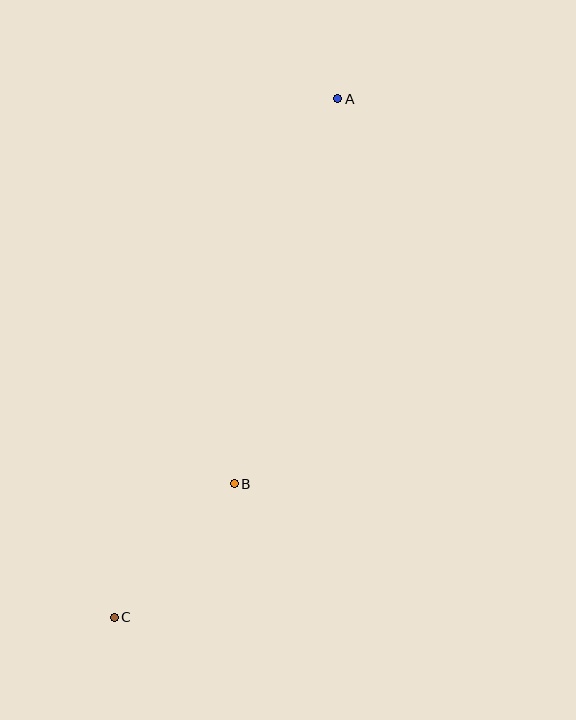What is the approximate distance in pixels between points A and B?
The distance between A and B is approximately 398 pixels.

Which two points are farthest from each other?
Points A and C are farthest from each other.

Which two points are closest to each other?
Points B and C are closest to each other.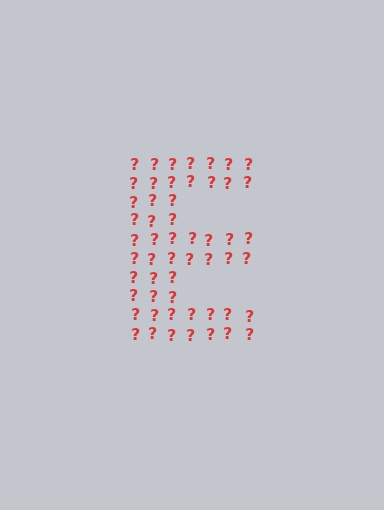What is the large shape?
The large shape is the letter E.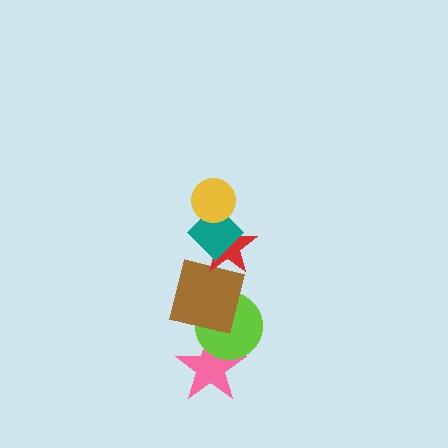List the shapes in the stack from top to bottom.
From top to bottom: the yellow circle, the teal diamond, the red star, the brown square, the lime circle, the pink star.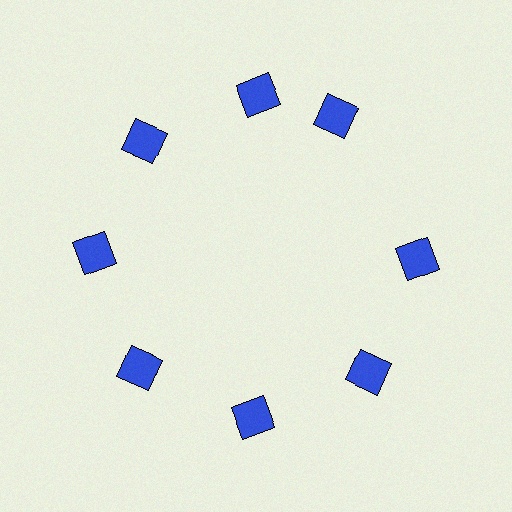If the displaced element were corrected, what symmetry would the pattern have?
It would have 8-fold rotational symmetry — the pattern would map onto itself every 45 degrees.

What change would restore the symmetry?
The symmetry would be restored by rotating it back into even spacing with its neighbors so that all 8 diamonds sit at equal angles and equal distance from the center.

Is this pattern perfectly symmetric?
No. The 8 blue diamonds are arranged in a ring, but one element near the 2 o'clock position is rotated out of alignment along the ring, breaking the 8-fold rotational symmetry.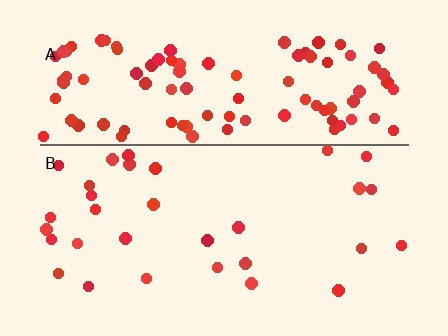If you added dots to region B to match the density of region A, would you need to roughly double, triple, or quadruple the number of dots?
Approximately triple.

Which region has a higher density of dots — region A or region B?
A (the top).